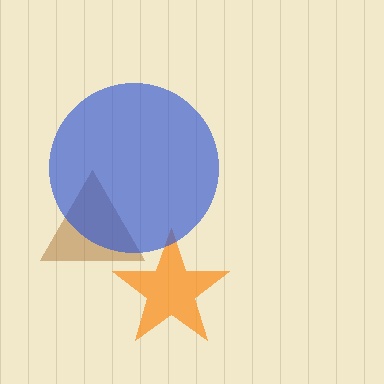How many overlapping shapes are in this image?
There are 3 overlapping shapes in the image.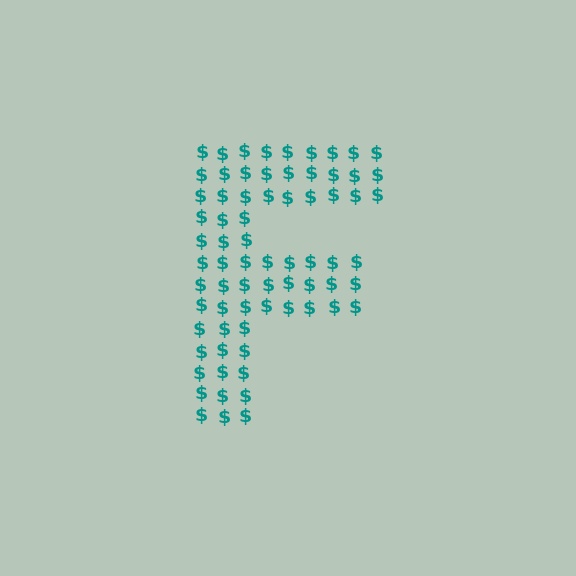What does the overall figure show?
The overall figure shows the letter F.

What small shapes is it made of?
It is made of small dollar signs.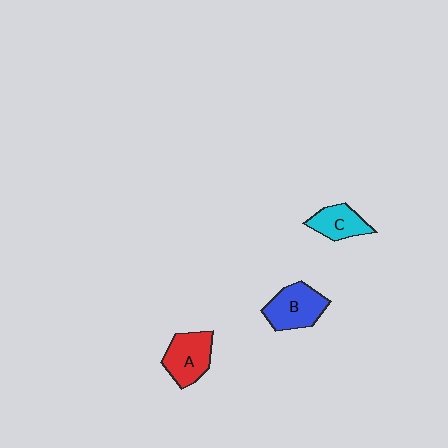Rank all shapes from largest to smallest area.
From largest to smallest: B (blue), A (red), C (cyan).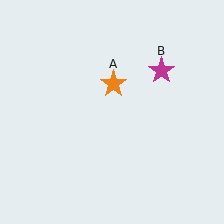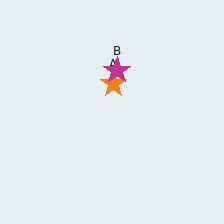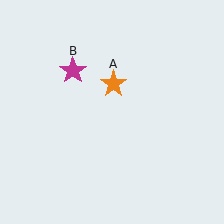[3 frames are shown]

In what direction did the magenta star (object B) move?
The magenta star (object B) moved left.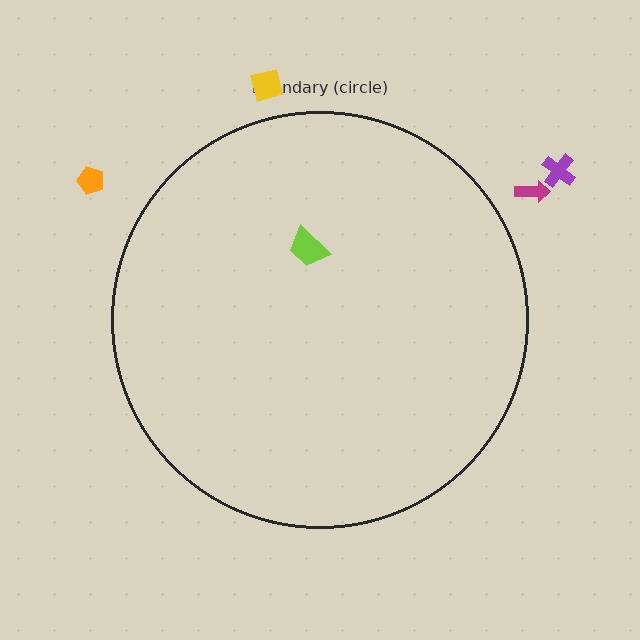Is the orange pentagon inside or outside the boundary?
Outside.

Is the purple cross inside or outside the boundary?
Outside.